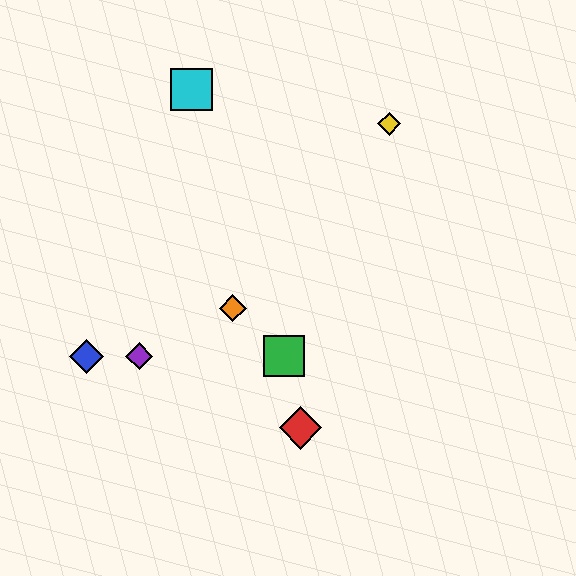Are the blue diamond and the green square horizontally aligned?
Yes, both are at y≈356.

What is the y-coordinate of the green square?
The green square is at y≈356.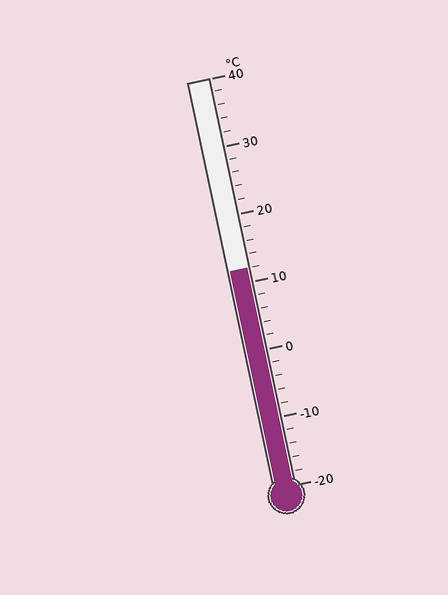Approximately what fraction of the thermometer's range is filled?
The thermometer is filled to approximately 55% of its range.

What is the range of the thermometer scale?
The thermometer scale ranges from -20°C to 40°C.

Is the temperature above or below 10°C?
The temperature is above 10°C.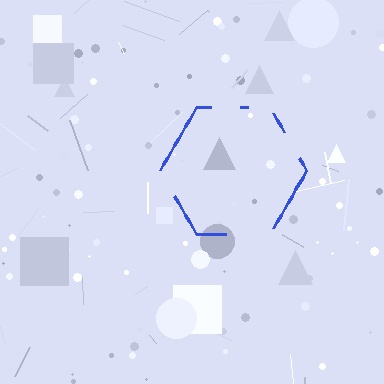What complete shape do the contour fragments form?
The contour fragments form a hexagon.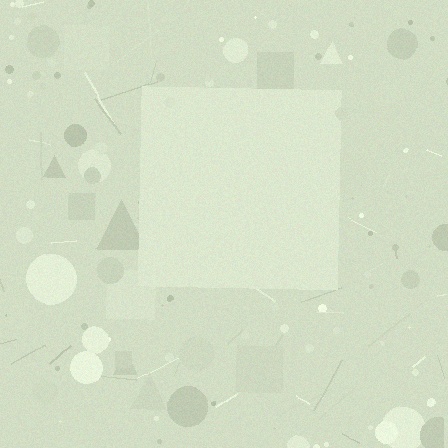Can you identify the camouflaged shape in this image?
The camouflaged shape is a square.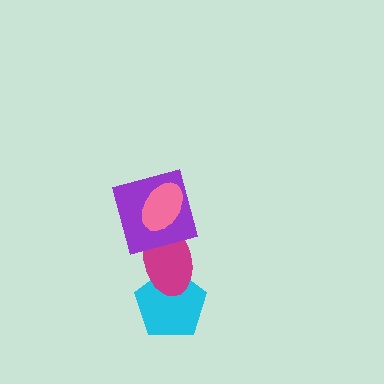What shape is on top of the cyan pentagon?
The magenta ellipse is on top of the cyan pentagon.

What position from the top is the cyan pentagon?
The cyan pentagon is 4th from the top.